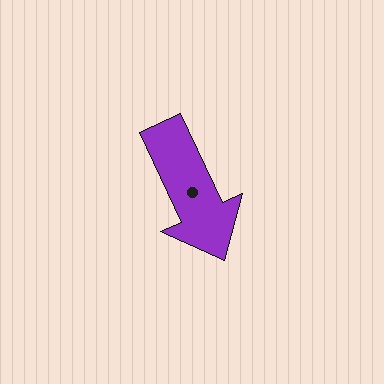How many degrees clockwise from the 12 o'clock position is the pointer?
Approximately 155 degrees.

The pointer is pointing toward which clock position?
Roughly 5 o'clock.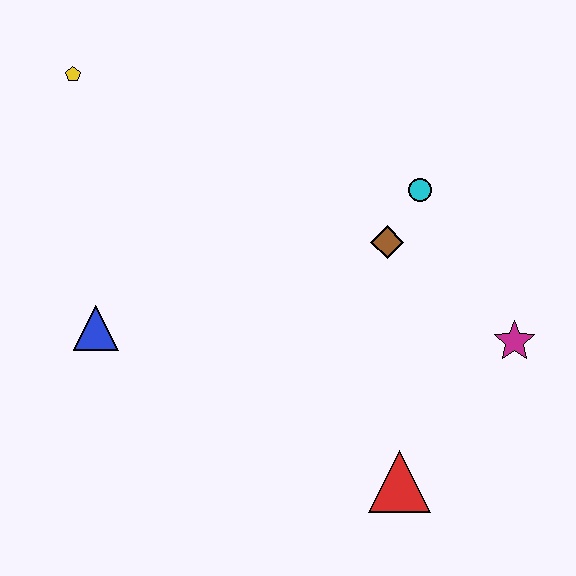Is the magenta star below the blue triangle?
Yes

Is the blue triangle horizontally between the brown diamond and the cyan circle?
No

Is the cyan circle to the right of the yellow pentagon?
Yes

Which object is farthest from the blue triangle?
The magenta star is farthest from the blue triangle.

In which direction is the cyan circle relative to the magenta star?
The cyan circle is above the magenta star.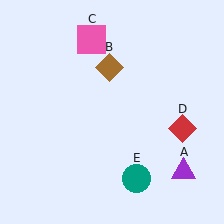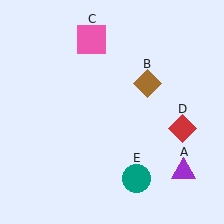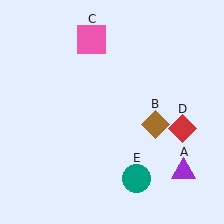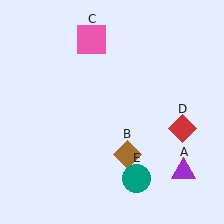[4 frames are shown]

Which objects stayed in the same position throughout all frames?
Purple triangle (object A) and pink square (object C) and red diamond (object D) and teal circle (object E) remained stationary.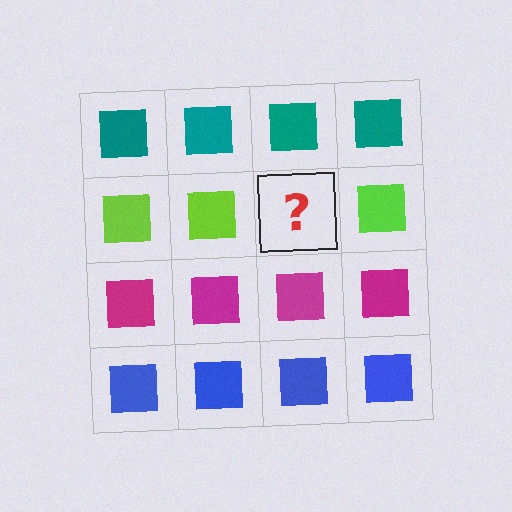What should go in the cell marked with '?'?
The missing cell should contain a lime square.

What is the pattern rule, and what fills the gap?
The rule is that each row has a consistent color. The gap should be filled with a lime square.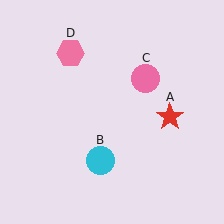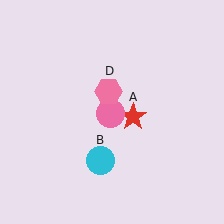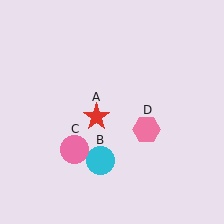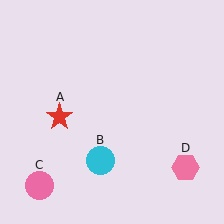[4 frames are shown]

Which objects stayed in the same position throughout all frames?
Cyan circle (object B) remained stationary.